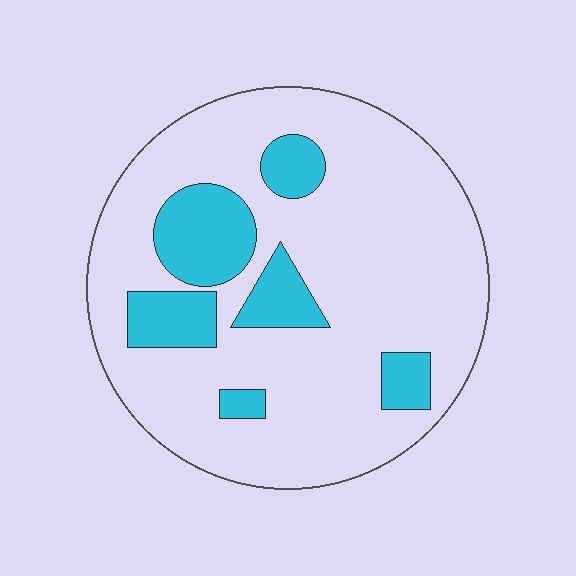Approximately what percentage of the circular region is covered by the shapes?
Approximately 20%.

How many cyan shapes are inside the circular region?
6.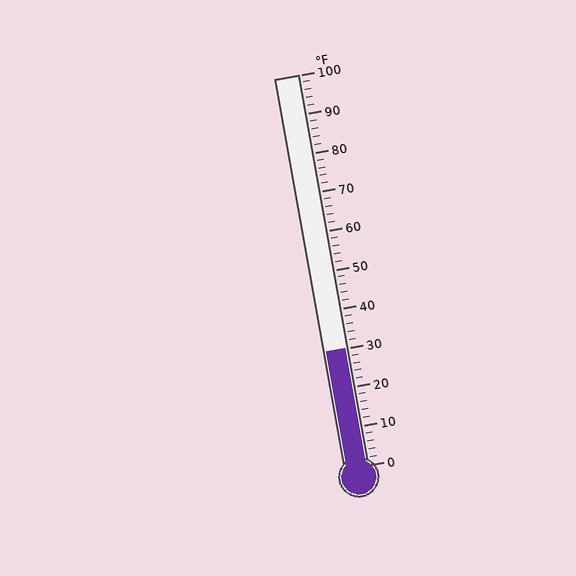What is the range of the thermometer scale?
The thermometer scale ranges from 0°F to 100°F.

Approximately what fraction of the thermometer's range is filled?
The thermometer is filled to approximately 30% of its range.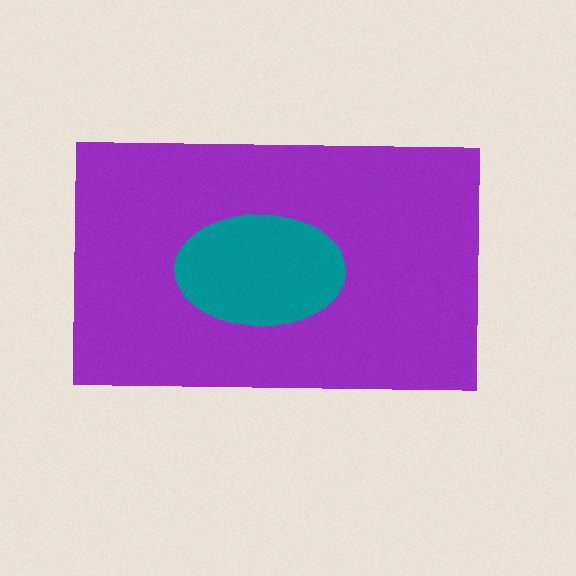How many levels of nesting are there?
2.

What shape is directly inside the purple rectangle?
The teal ellipse.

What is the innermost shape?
The teal ellipse.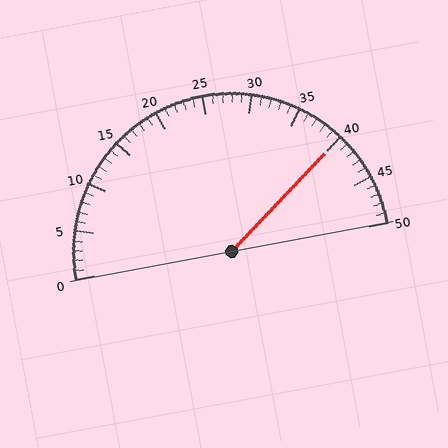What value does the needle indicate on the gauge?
The needle indicates approximately 40.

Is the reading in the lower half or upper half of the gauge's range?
The reading is in the upper half of the range (0 to 50).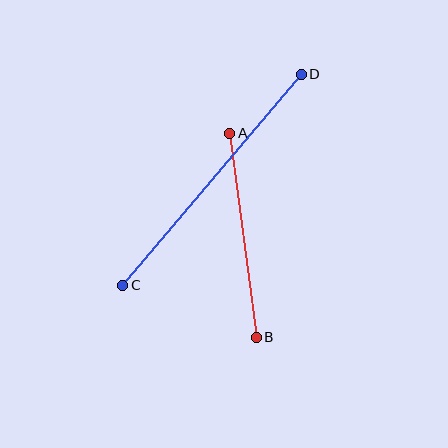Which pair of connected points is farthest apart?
Points C and D are farthest apart.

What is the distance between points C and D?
The distance is approximately 276 pixels.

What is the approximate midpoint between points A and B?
The midpoint is at approximately (243, 235) pixels.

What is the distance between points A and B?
The distance is approximately 206 pixels.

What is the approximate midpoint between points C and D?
The midpoint is at approximately (212, 180) pixels.